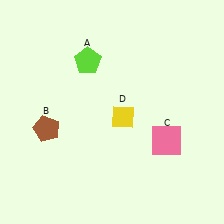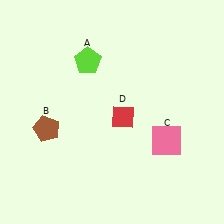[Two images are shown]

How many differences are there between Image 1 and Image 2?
There is 1 difference between the two images.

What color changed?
The diamond (D) changed from yellow in Image 1 to red in Image 2.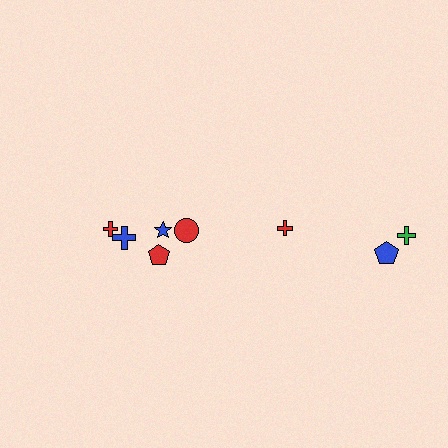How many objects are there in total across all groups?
There are 8 objects.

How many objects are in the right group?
There are 3 objects.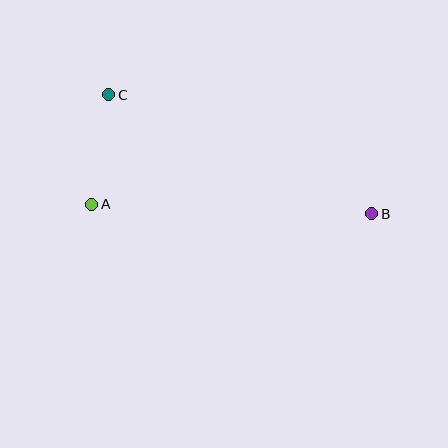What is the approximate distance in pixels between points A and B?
The distance between A and B is approximately 280 pixels.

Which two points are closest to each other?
Points A and C are closest to each other.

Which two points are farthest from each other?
Points B and C are farthest from each other.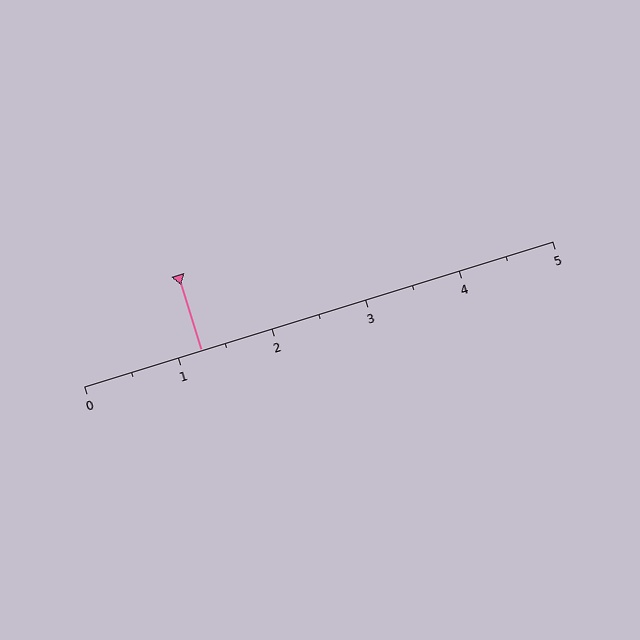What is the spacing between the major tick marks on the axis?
The major ticks are spaced 1 apart.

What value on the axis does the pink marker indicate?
The marker indicates approximately 1.2.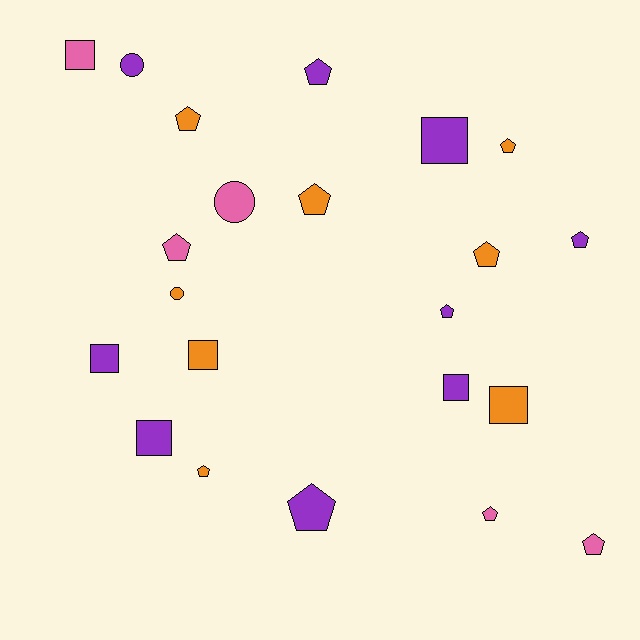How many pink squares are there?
There is 1 pink square.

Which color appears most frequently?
Purple, with 9 objects.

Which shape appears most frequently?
Pentagon, with 12 objects.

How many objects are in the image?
There are 22 objects.